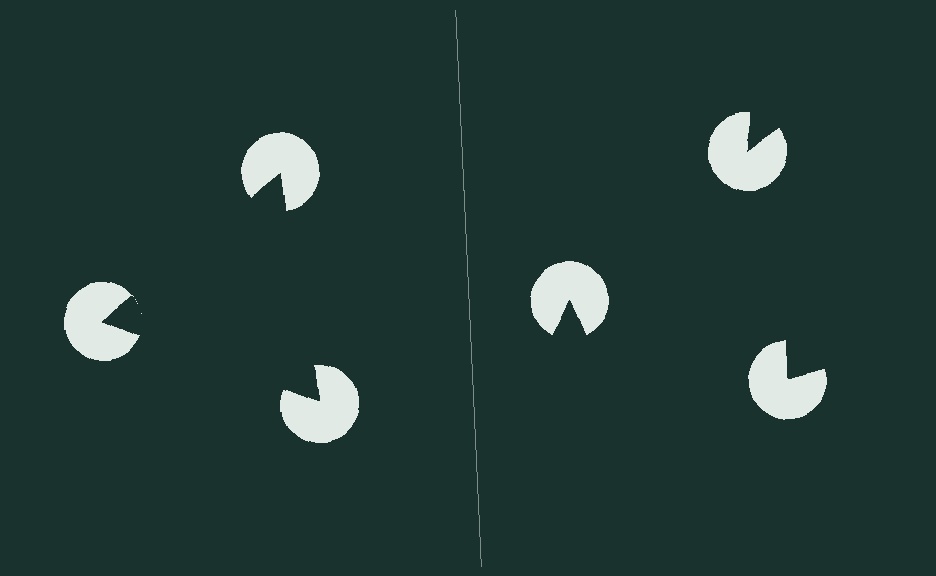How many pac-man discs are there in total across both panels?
6 — 3 on each side.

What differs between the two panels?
The pac-man discs are positioned identically on both sides; only the wedge orientations differ. On the left they align to a triangle; on the right they are misaligned.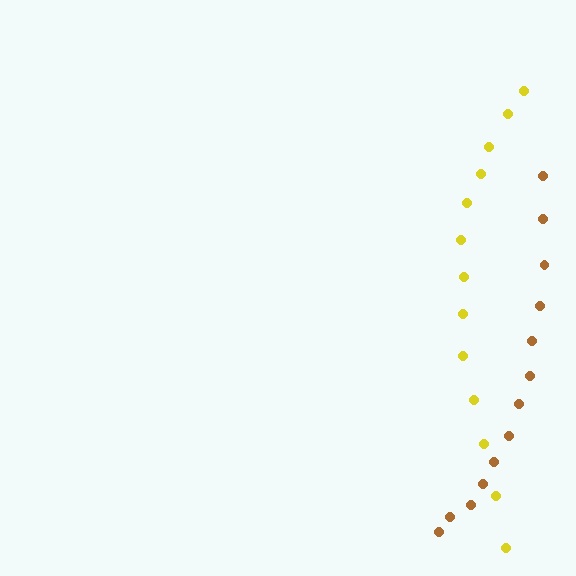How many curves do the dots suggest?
There are 2 distinct paths.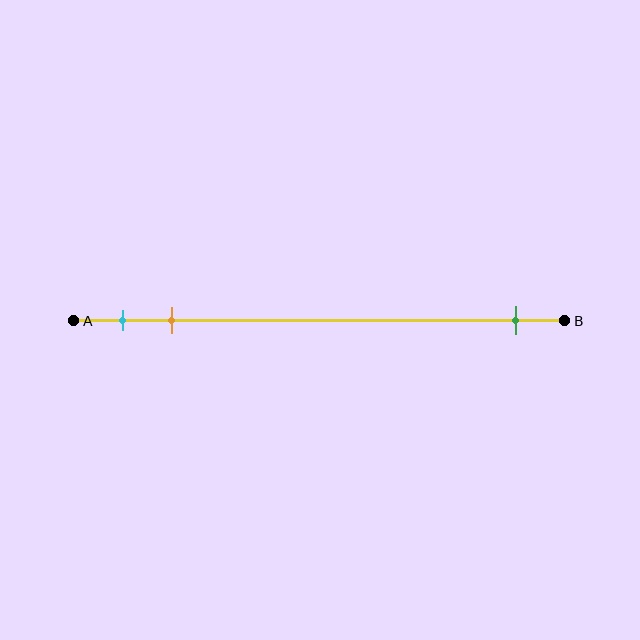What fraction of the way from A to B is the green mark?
The green mark is approximately 90% (0.9) of the way from A to B.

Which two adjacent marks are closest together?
The cyan and orange marks are the closest adjacent pair.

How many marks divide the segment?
There are 3 marks dividing the segment.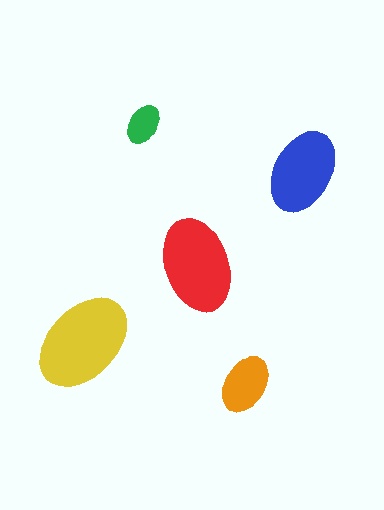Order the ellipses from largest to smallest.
the yellow one, the red one, the blue one, the orange one, the green one.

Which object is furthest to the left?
The yellow ellipse is leftmost.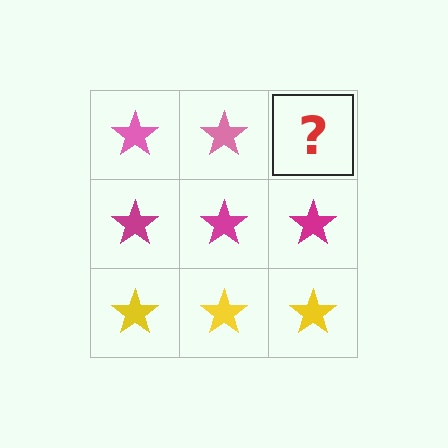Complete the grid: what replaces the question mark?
The question mark should be replaced with a pink star.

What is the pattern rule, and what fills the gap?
The rule is that each row has a consistent color. The gap should be filled with a pink star.